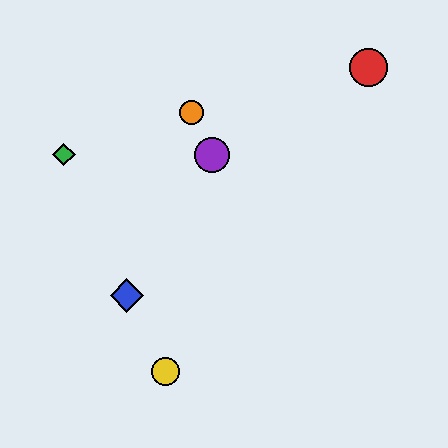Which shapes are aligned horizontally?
The green diamond, the purple circle are aligned horizontally.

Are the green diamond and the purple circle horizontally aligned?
Yes, both are at y≈155.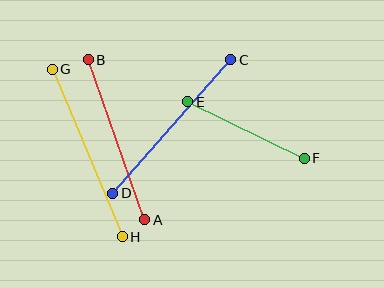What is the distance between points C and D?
The distance is approximately 178 pixels.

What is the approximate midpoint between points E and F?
The midpoint is at approximately (246, 130) pixels.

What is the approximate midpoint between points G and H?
The midpoint is at approximately (87, 153) pixels.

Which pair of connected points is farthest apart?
Points G and H are farthest apart.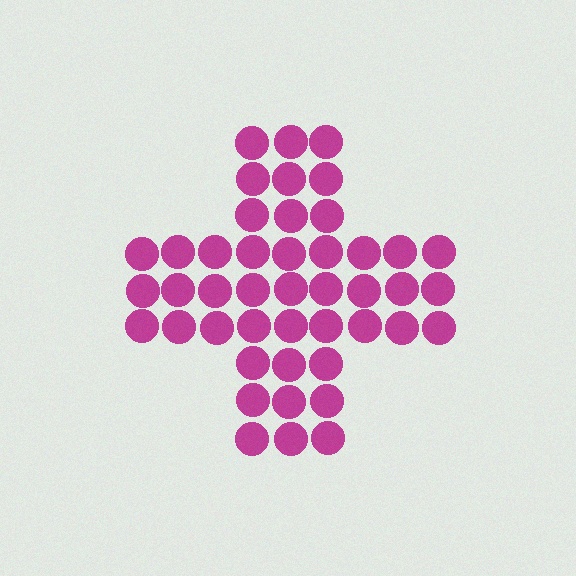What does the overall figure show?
The overall figure shows a cross.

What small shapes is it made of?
It is made of small circles.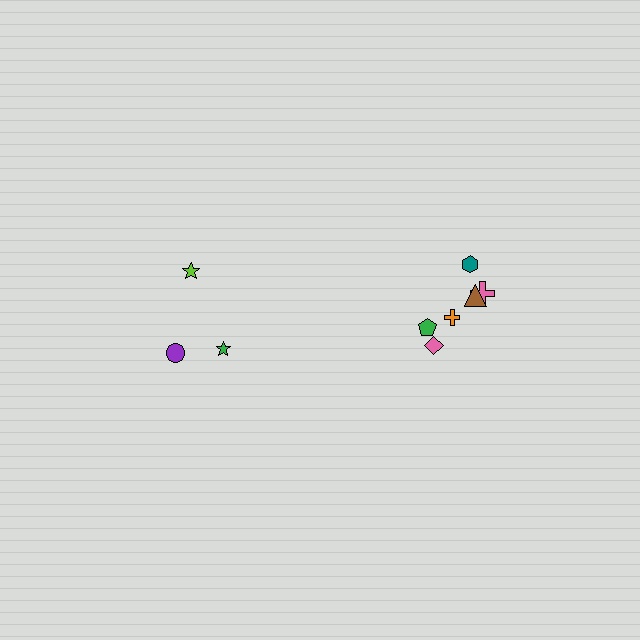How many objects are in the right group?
There are 6 objects.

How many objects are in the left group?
There are 3 objects.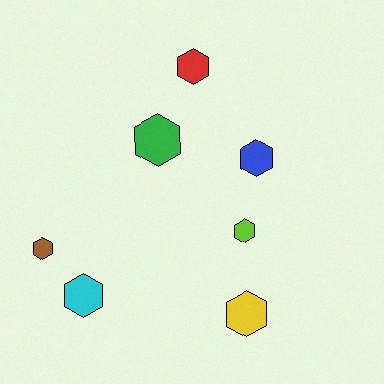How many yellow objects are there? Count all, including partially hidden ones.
There is 1 yellow object.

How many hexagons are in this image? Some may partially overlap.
There are 7 hexagons.